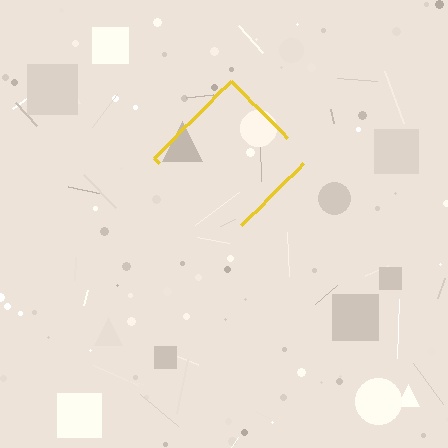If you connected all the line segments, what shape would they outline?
They would outline a diamond.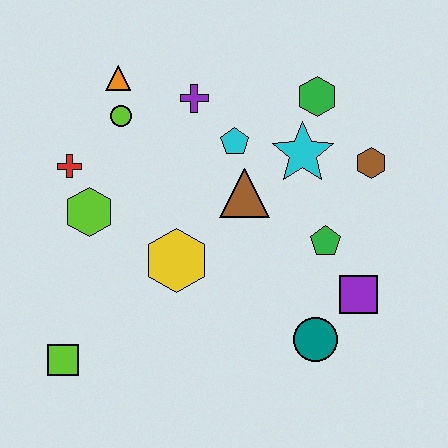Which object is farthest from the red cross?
The purple square is farthest from the red cross.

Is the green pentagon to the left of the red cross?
No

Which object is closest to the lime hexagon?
The red cross is closest to the lime hexagon.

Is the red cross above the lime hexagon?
Yes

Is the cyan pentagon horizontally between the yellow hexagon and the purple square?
Yes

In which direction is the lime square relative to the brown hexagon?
The lime square is to the left of the brown hexagon.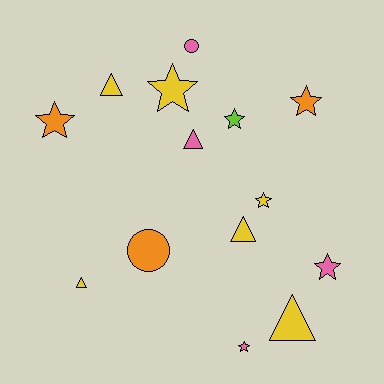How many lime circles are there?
There are no lime circles.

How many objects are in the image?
There are 14 objects.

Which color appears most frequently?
Yellow, with 6 objects.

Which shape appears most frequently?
Star, with 7 objects.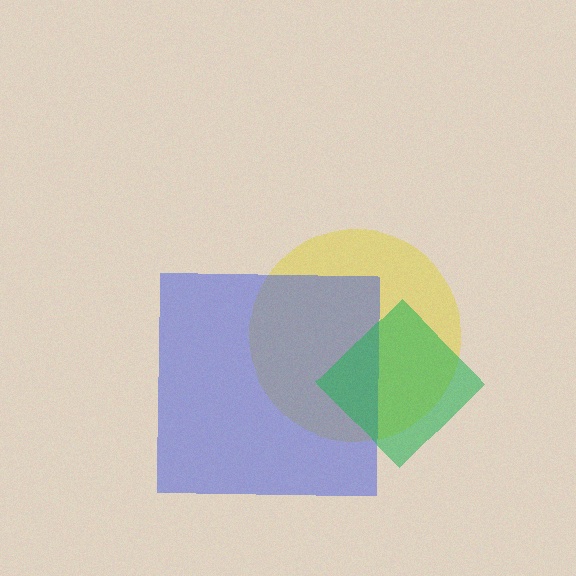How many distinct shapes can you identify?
There are 3 distinct shapes: a yellow circle, a blue square, a green diamond.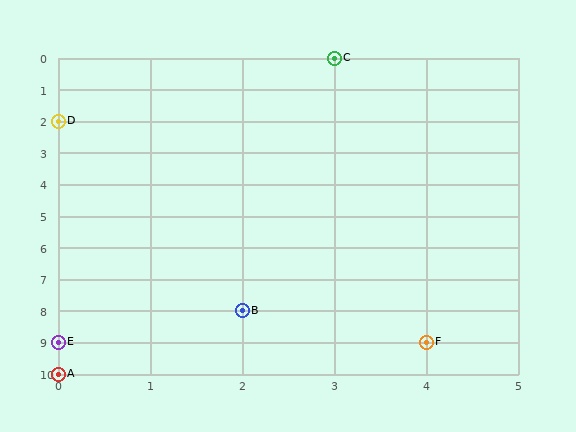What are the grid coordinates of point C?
Point C is at grid coordinates (3, 0).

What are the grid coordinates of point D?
Point D is at grid coordinates (0, 2).